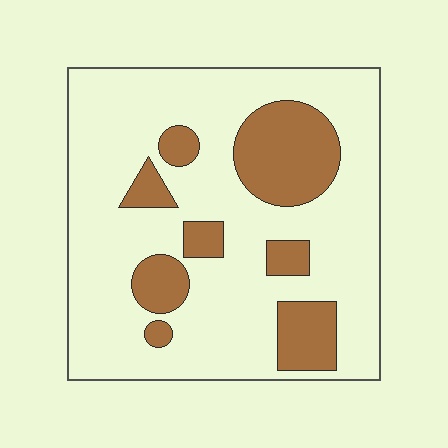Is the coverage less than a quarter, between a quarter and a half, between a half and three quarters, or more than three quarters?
Less than a quarter.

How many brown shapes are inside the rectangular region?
8.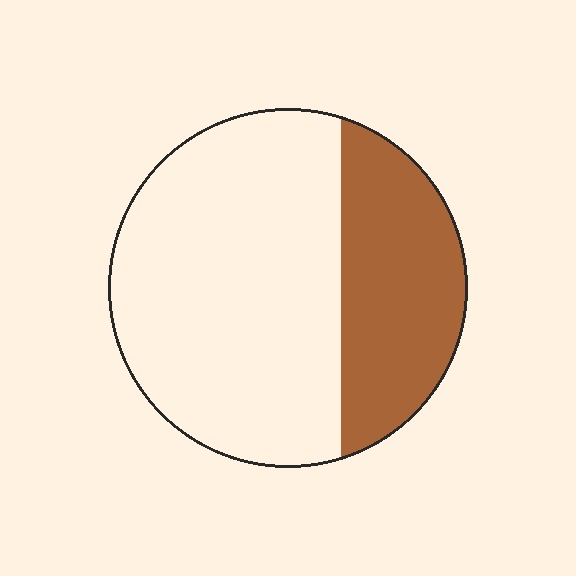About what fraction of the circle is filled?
About one third (1/3).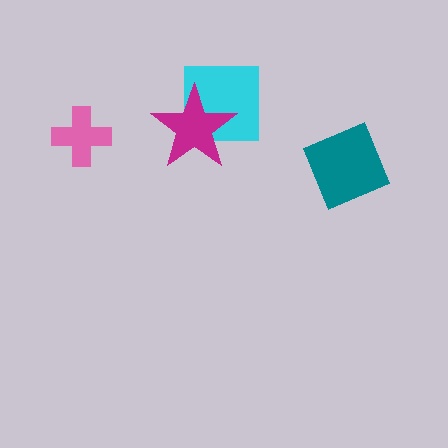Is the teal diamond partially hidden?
No, no other shape covers it.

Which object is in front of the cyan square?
The magenta star is in front of the cyan square.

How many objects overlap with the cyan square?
1 object overlaps with the cyan square.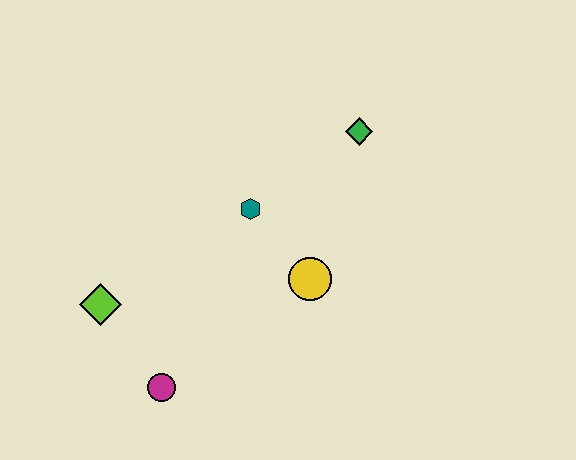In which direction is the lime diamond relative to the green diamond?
The lime diamond is to the left of the green diamond.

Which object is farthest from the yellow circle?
The lime diamond is farthest from the yellow circle.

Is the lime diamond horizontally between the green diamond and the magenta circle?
No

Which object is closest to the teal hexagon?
The yellow circle is closest to the teal hexagon.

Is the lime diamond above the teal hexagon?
No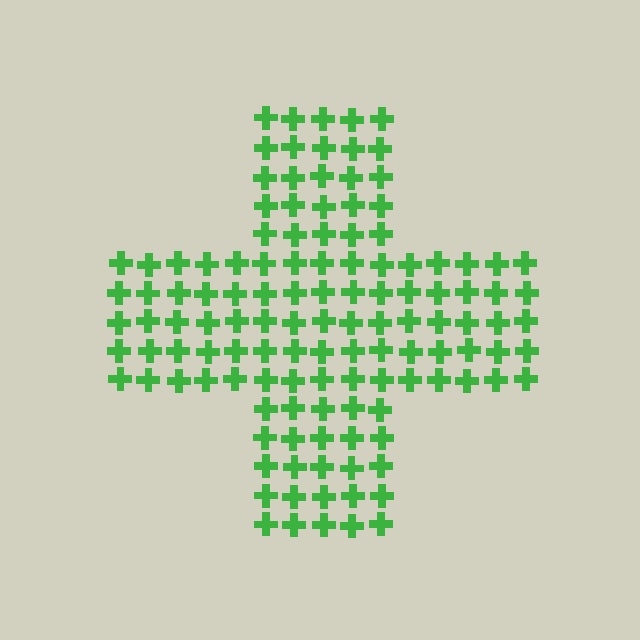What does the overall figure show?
The overall figure shows a cross.